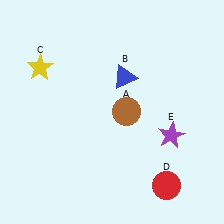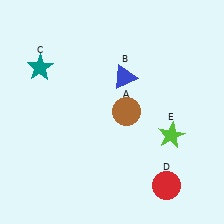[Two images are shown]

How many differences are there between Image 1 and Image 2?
There are 2 differences between the two images.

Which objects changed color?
C changed from yellow to teal. E changed from purple to lime.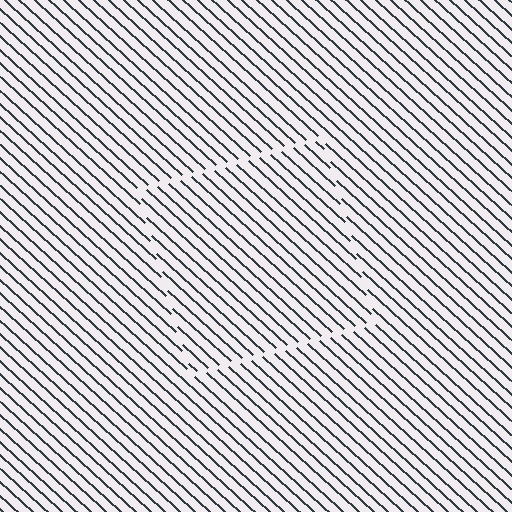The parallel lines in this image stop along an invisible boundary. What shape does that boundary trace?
An illusory square. The interior of the shape contains the same grating, shifted by half a period — the contour is defined by the phase discontinuity where line-ends from the inner and outer gratings abut.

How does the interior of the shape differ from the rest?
The interior of the shape contains the same grating, shifted by half a period — the contour is defined by the phase discontinuity where line-ends from the inner and outer gratings abut.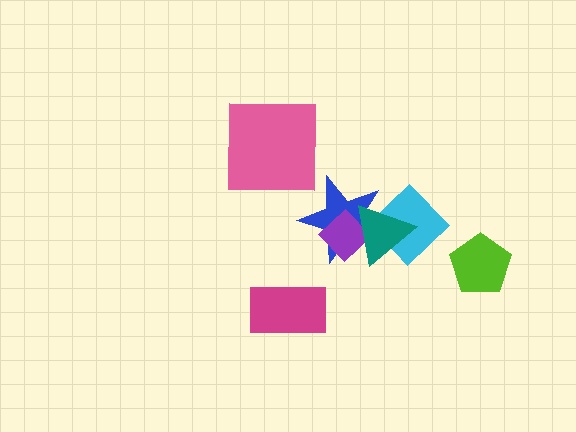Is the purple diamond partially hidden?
Yes, it is partially covered by another shape.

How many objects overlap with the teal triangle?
3 objects overlap with the teal triangle.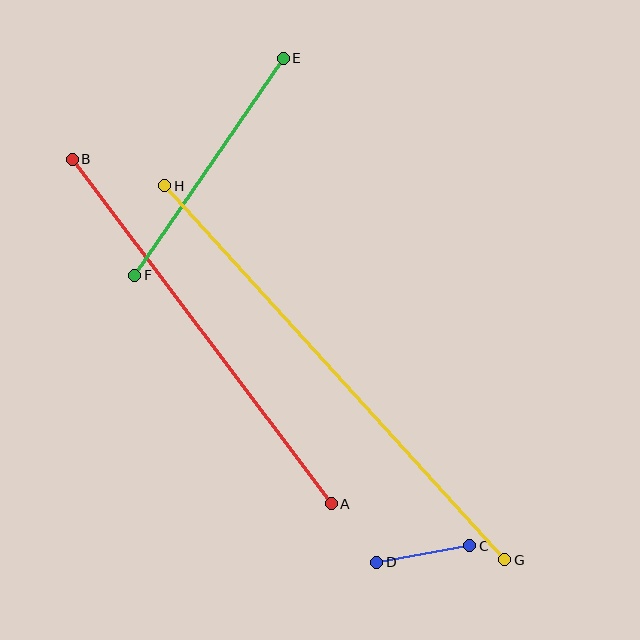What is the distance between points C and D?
The distance is approximately 94 pixels.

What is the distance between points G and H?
The distance is approximately 505 pixels.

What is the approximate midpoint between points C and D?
The midpoint is at approximately (423, 554) pixels.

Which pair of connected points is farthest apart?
Points G and H are farthest apart.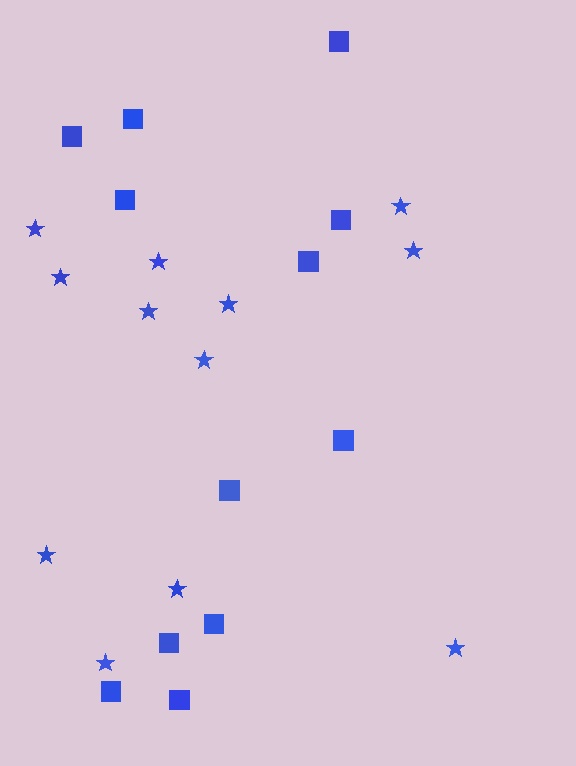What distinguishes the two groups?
There are 2 groups: one group of stars (12) and one group of squares (12).